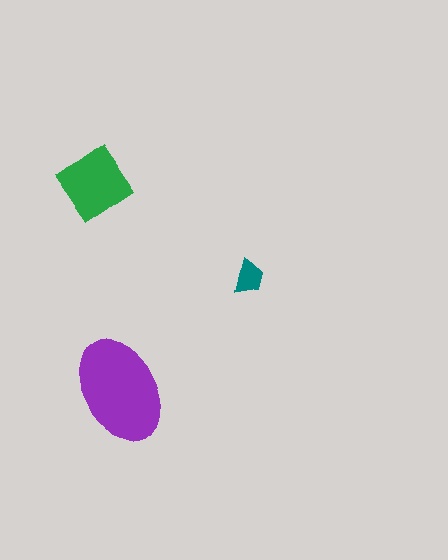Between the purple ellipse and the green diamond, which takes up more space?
The purple ellipse.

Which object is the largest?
The purple ellipse.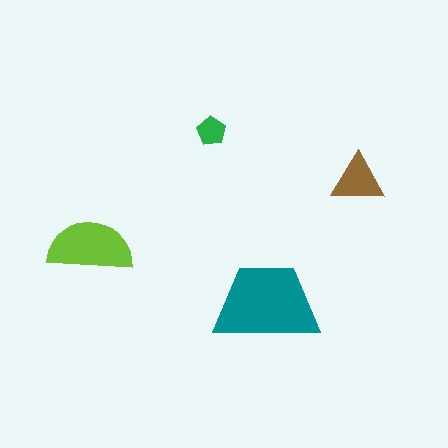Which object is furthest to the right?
The brown triangle is rightmost.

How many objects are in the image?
There are 4 objects in the image.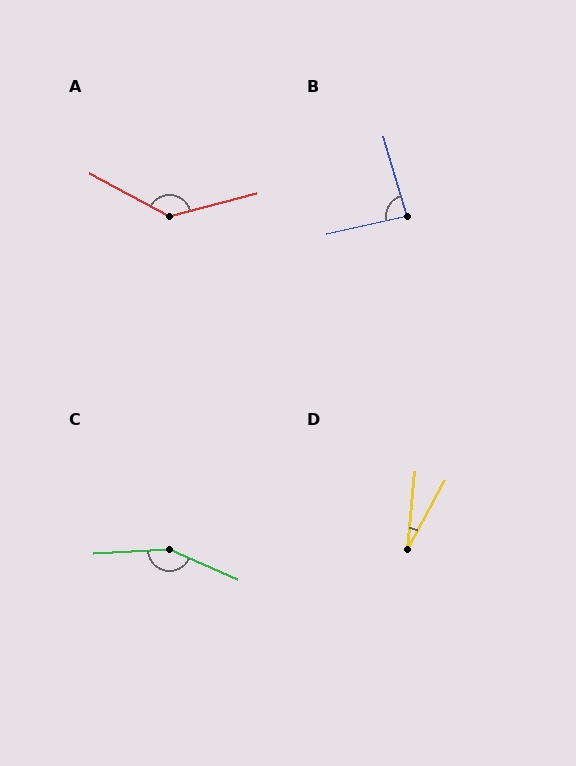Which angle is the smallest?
D, at approximately 23 degrees.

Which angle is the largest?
C, at approximately 153 degrees.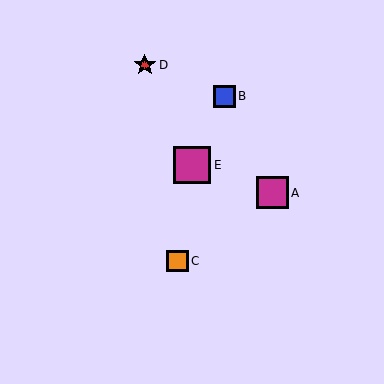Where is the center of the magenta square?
The center of the magenta square is at (192, 165).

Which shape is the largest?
The magenta square (labeled E) is the largest.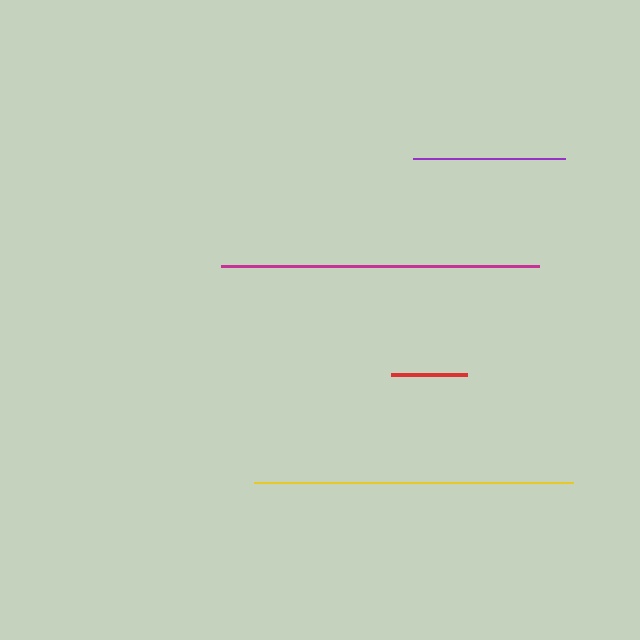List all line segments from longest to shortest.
From longest to shortest: yellow, magenta, purple, red.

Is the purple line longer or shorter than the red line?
The purple line is longer than the red line.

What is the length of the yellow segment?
The yellow segment is approximately 319 pixels long.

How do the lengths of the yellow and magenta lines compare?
The yellow and magenta lines are approximately the same length.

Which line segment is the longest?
The yellow line is the longest at approximately 319 pixels.